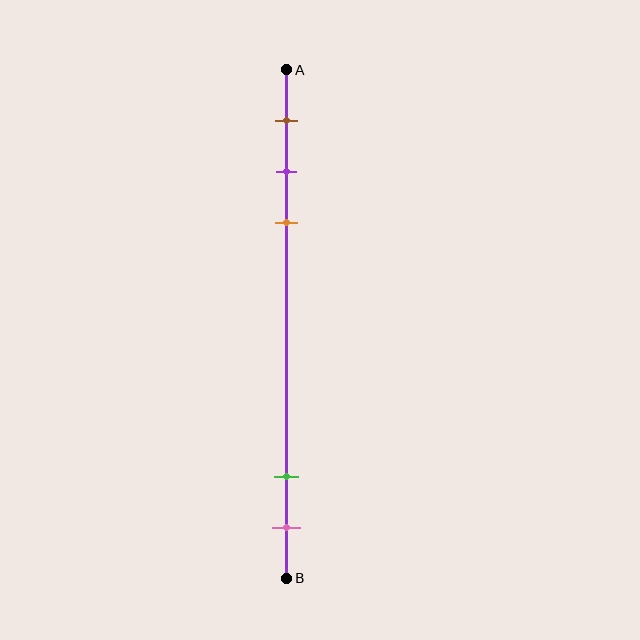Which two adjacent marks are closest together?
The purple and orange marks are the closest adjacent pair.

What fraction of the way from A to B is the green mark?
The green mark is approximately 80% (0.8) of the way from A to B.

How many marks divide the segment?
There are 5 marks dividing the segment.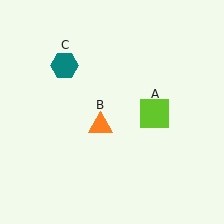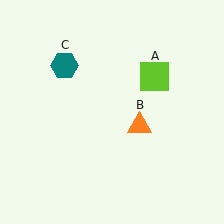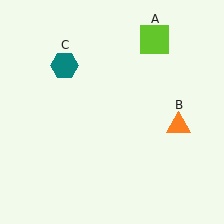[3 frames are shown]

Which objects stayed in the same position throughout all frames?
Teal hexagon (object C) remained stationary.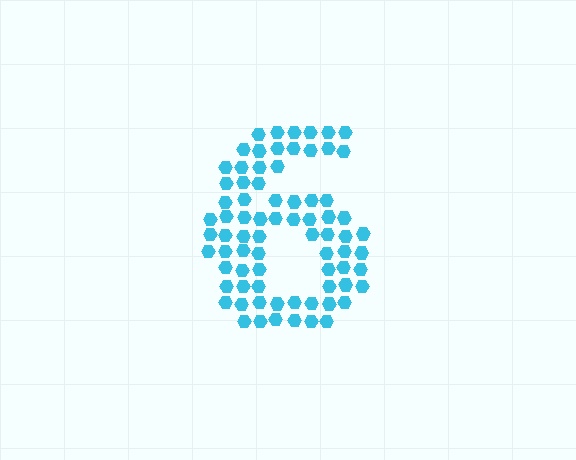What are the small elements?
The small elements are hexagons.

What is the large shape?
The large shape is the digit 6.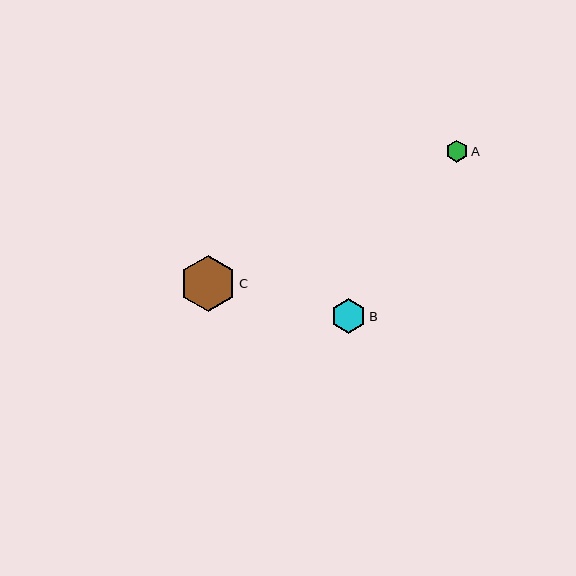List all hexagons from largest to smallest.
From largest to smallest: C, B, A.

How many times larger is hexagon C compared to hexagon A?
Hexagon C is approximately 2.5 times the size of hexagon A.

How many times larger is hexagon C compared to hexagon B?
Hexagon C is approximately 1.6 times the size of hexagon B.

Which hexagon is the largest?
Hexagon C is the largest with a size of approximately 56 pixels.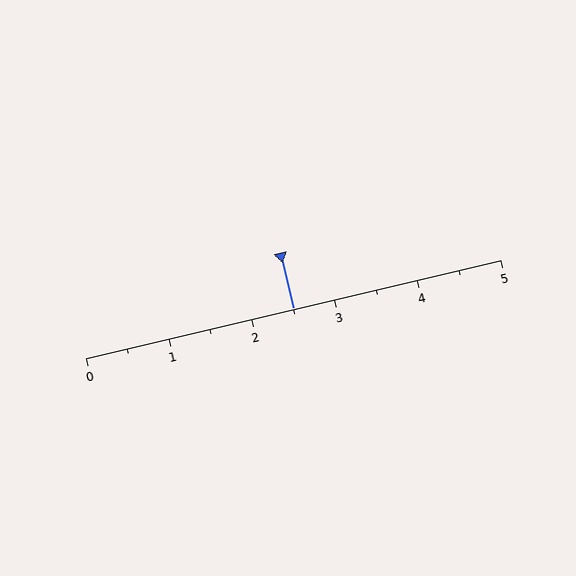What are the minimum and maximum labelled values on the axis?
The axis runs from 0 to 5.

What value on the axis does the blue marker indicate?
The marker indicates approximately 2.5.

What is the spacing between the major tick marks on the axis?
The major ticks are spaced 1 apart.